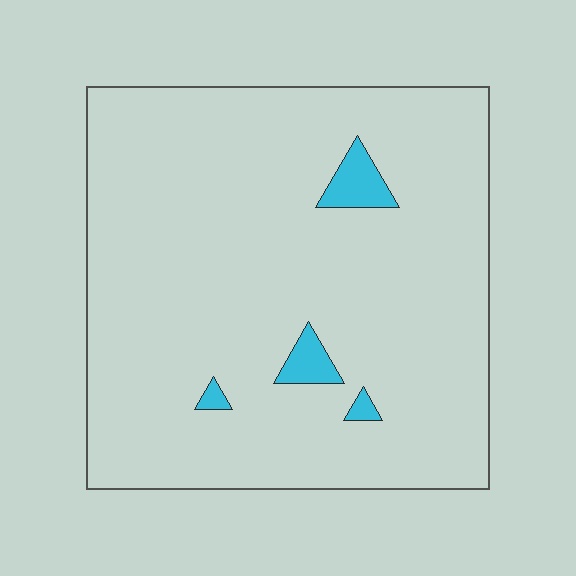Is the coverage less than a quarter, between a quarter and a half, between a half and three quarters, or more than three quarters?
Less than a quarter.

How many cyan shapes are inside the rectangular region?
4.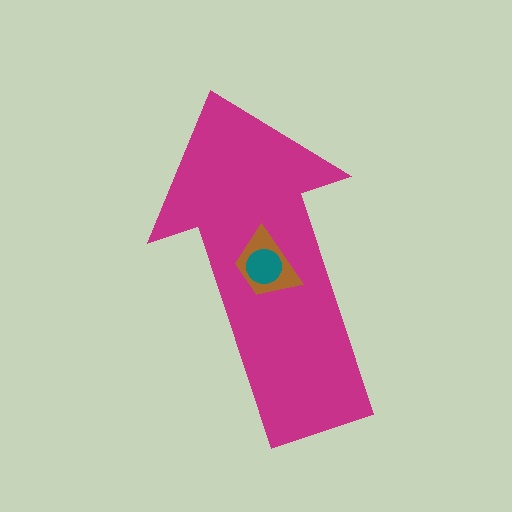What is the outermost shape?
The magenta arrow.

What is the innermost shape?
The teal circle.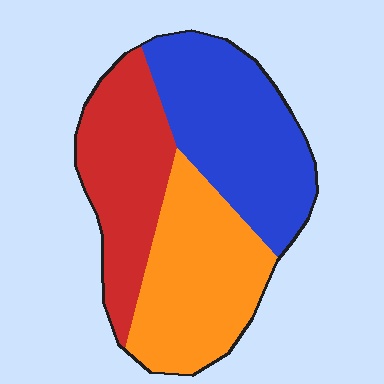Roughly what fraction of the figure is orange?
Orange covers around 35% of the figure.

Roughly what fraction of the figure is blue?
Blue takes up about three eighths (3/8) of the figure.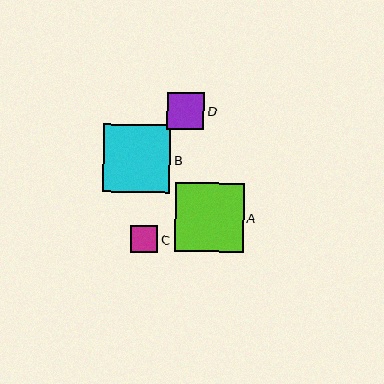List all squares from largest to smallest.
From largest to smallest: A, B, D, C.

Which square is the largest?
Square A is the largest with a size of approximately 69 pixels.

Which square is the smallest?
Square C is the smallest with a size of approximately 27 pixels.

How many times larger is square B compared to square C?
Square B is approximately 2.5 times the size of square C.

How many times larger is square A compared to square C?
Square A is approximately 2.5 times the size of square C.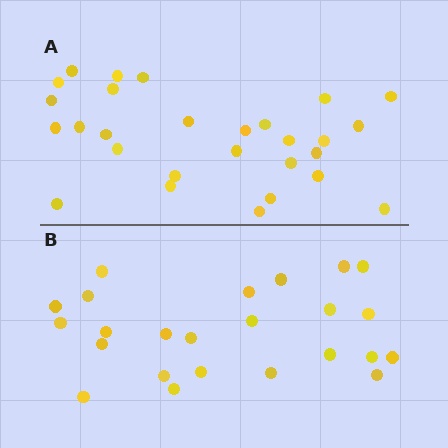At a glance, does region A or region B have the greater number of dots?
Region A (the top region) has more dots.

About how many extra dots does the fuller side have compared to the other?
Region A has about 4 more dots than region B.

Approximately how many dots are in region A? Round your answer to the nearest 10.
About 30 dots. (The exact count is 28, which rounds to 30.)